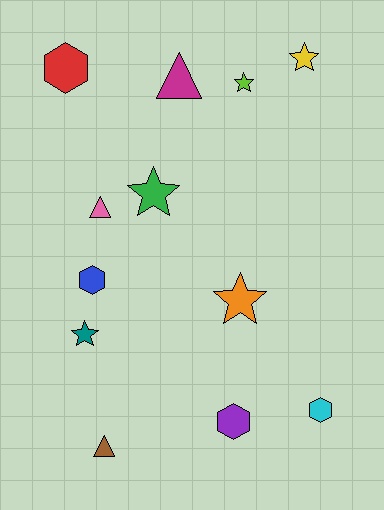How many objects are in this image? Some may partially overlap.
There are 12 objects.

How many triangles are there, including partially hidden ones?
There are 3 triangles.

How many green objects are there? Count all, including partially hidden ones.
There is 1 green object.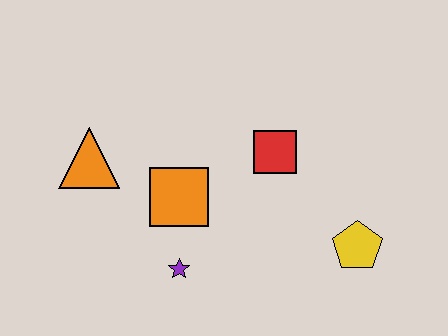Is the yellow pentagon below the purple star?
No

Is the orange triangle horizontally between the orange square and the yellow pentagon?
No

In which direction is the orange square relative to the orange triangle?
The orange square is to the right of the orange triangle.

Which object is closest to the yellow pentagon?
The red square is closest to the yellow pentagon.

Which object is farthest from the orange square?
The yellow pentagon is farthest from the orange square.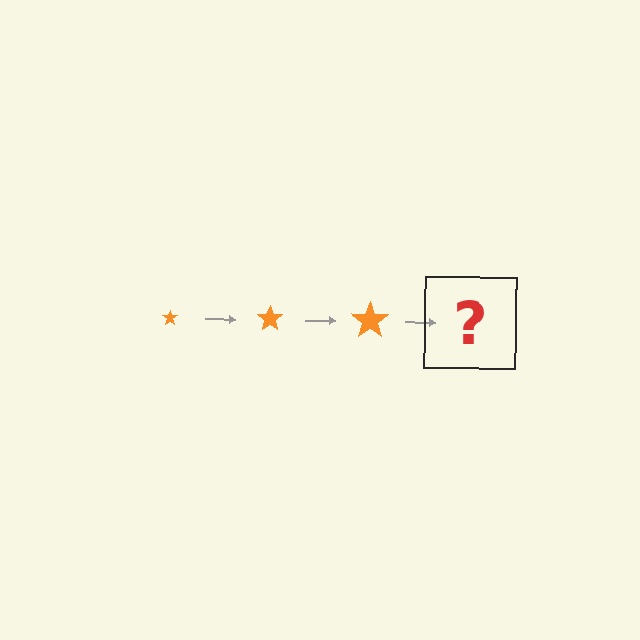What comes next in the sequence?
The next element should be an orange star, larger than the previous one.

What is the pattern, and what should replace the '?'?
The pattern is that the star gets progressively larger each step. The '?' should be an orange star, larger than the previous one.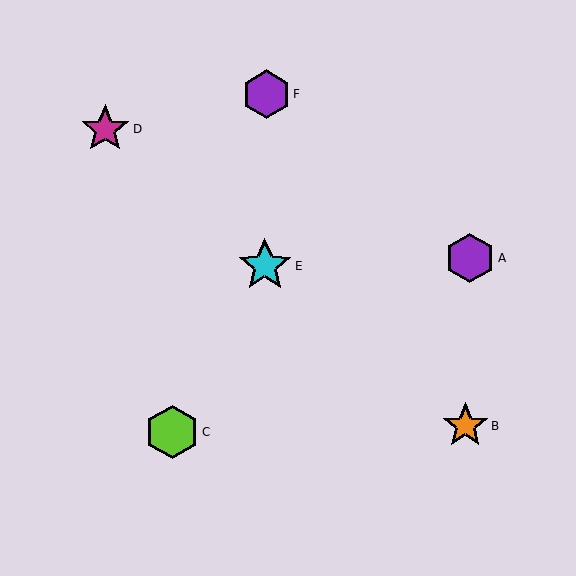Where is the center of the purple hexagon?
The center of the purple hexagon is at (470, 258).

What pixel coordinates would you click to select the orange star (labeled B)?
Click at (465, 426) to select the orange star B.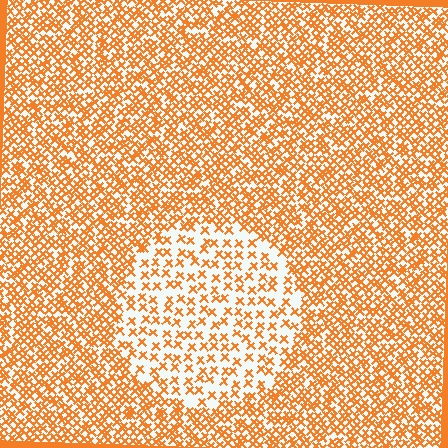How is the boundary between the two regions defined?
The boundary is defined by a change in element density (approximately 2.2x ratio). All elements are the same color, size, and shape.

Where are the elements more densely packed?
The elements are more densely packed outside the circle boundary.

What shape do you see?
I see a circle.